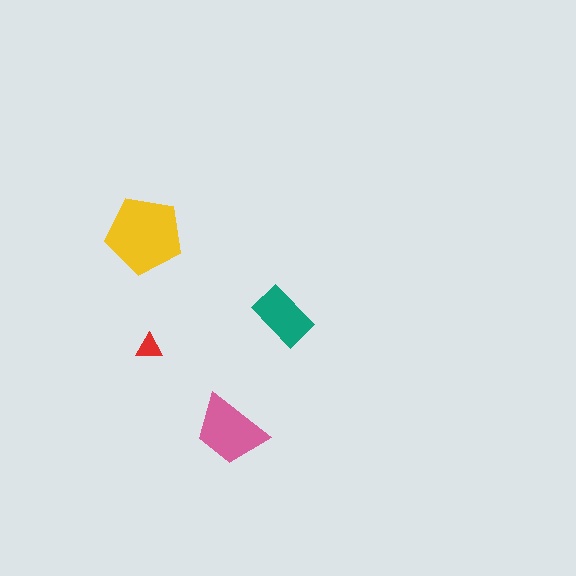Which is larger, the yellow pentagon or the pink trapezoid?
The yellow pentagon.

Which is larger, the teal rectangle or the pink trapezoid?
The pink trapezoid.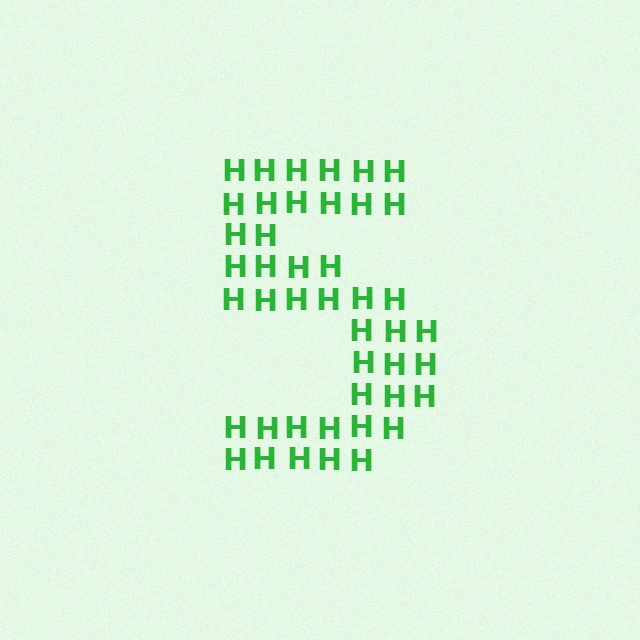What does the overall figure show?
The overall figure shows the digit 5.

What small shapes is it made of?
It is made of small letter H's.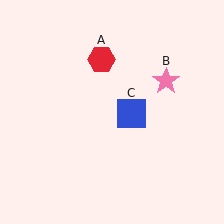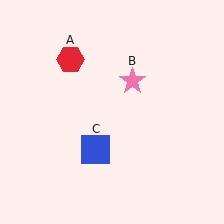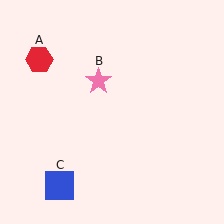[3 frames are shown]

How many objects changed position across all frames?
3 objects changed position: red hexagon (object A), pink star (object B), blue square (object C).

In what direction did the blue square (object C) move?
The blue square (object C) moved down and to the left.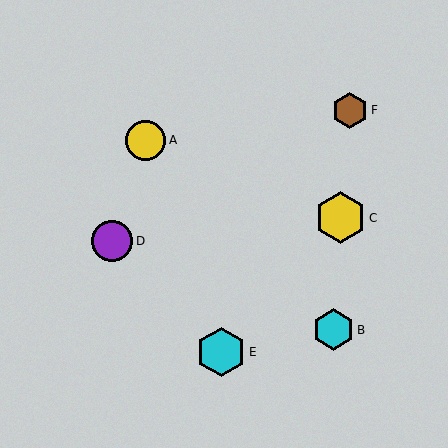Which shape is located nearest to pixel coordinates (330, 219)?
The yellow hexagon (labeled C) at (341, 218) is nearest to that location.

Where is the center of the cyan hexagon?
The center of the cyan hexagon is at (221, 352).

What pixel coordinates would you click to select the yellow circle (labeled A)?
Click at (146, 141) to select the yellow circle A.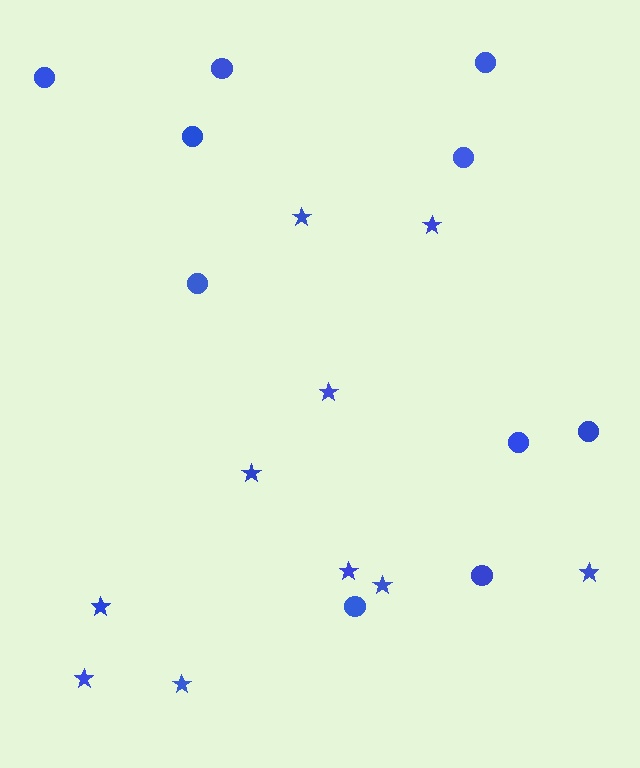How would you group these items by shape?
There are 2 groups: one group of stars (10) and one group of circles (10).